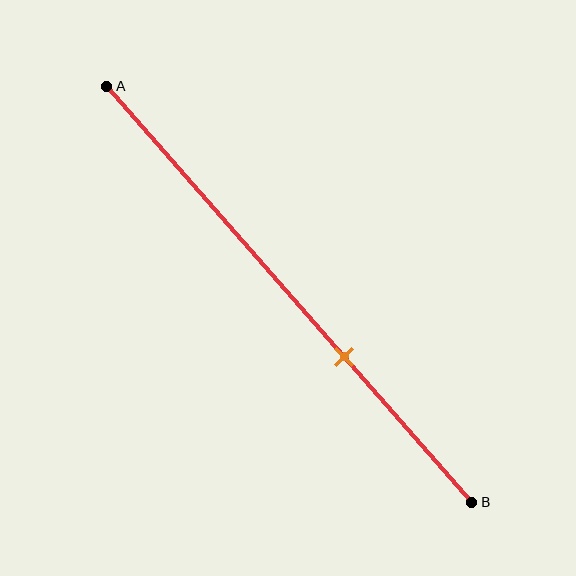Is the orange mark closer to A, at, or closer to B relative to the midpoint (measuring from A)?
The orange mark is closer to point B than the midpoint of segment AB.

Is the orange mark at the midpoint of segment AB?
No, the mark is at about 65% from A, not at the 50% midpoint.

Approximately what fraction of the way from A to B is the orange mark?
The orange mark is approximately 65% of the way from A to B.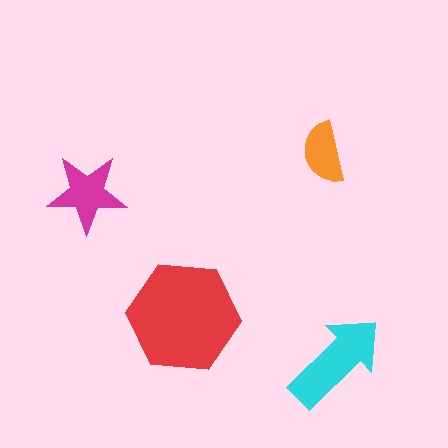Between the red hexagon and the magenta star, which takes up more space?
The red hexagon.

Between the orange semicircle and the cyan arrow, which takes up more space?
The cyan arrow.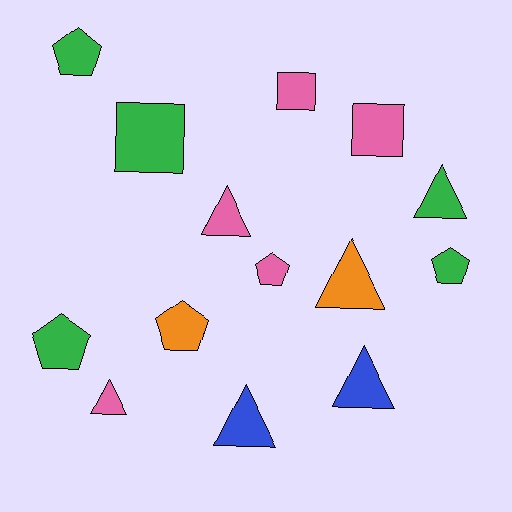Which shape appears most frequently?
Triangle, with 6 objects.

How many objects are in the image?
There are 14 objects.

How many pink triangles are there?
There are 2 pink triangles.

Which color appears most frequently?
Pink, with 5 objects.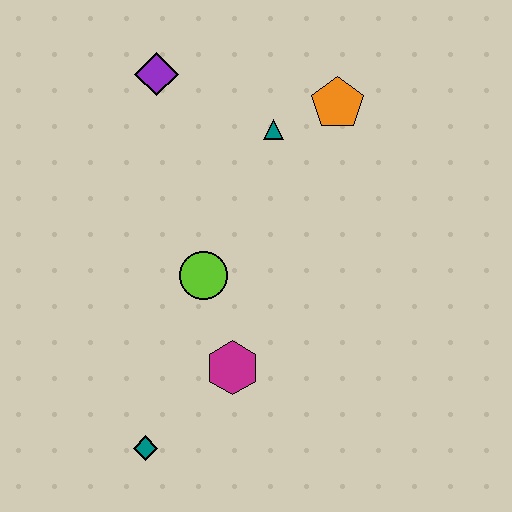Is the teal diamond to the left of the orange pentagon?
Yes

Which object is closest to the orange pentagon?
The teal triangle is closest to the orange pentagon.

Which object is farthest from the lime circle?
The orange pentagon is farthest from the lime circle.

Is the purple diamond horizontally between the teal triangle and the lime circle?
No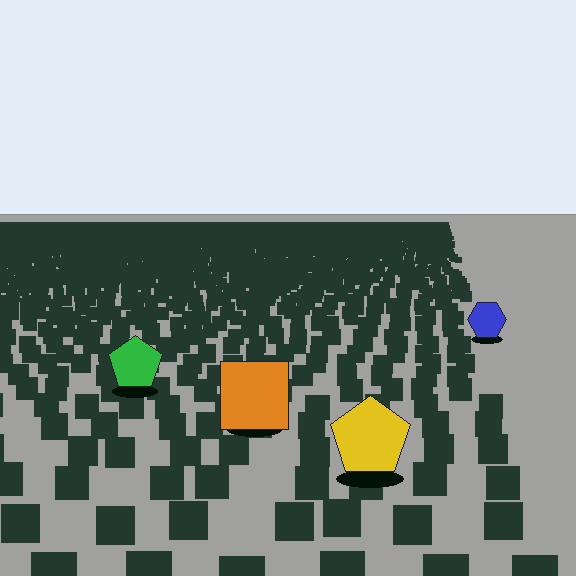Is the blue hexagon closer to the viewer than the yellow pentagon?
No. The yellow pentagon is closer — you can tell from the texture gradient: the ground texture is coarser near it.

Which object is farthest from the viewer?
The blue hexagon is farthest from the viewer. It appears smaller and the ground texture around it is denser.